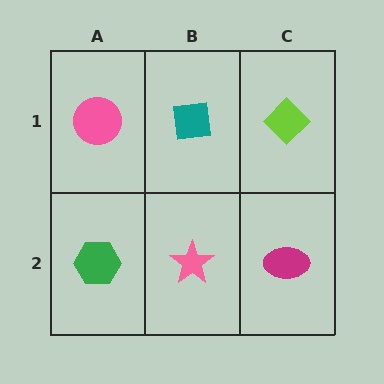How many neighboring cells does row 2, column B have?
3.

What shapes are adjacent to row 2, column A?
A pink circle (row 1, column A), a pink star (row 2, column B).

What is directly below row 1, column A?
A green hexagon.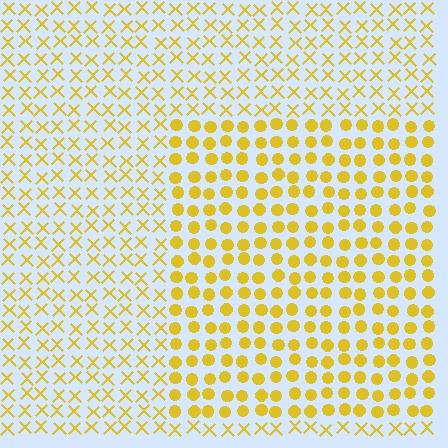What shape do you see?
I see a rectangle.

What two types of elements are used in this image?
The image uses circles inside the rectangle region and X marks outside it.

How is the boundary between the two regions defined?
The boundary is defined by a change in element shape: circles inside vs. X marks outside. All elements share the same color and spacing.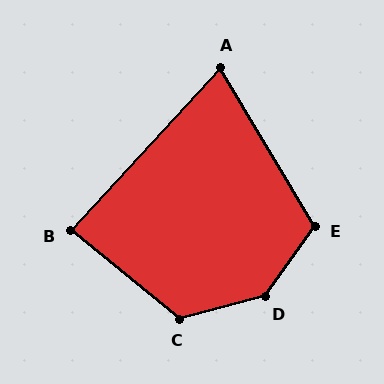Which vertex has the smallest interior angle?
A, at approximately 73 degrees.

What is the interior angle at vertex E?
Approximately 114 degrees (obtuse).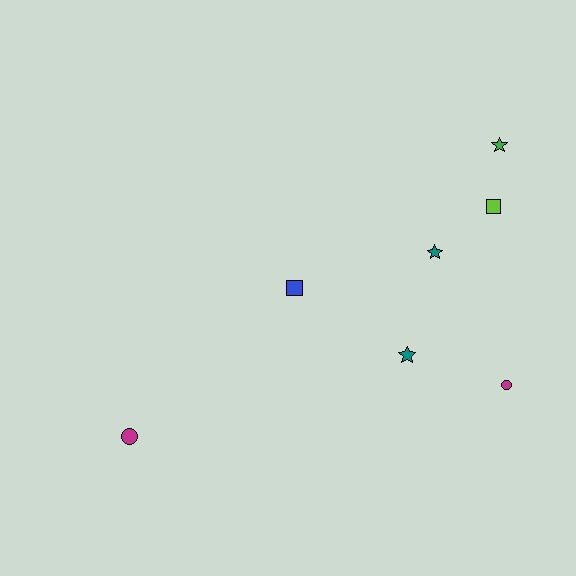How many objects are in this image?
There are 7 objects.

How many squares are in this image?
There are 2 squares.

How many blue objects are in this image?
There is 1 blue object.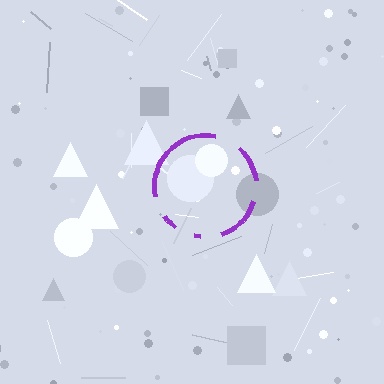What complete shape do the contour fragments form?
The contour fragments form a circle.